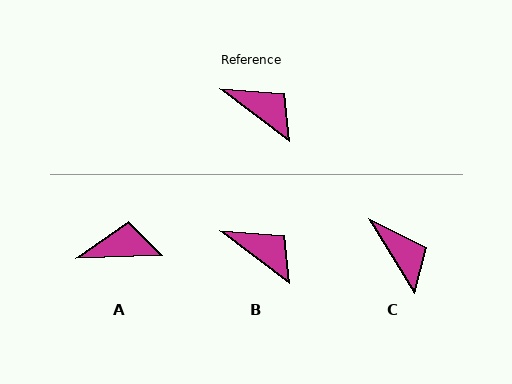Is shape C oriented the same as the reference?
No, it is off by about 21 degrees.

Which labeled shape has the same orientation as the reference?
B.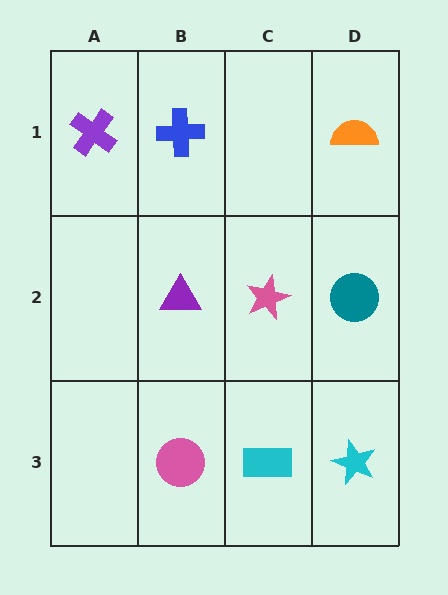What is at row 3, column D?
A cyan star.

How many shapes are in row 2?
3 shapes.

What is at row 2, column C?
A pink star.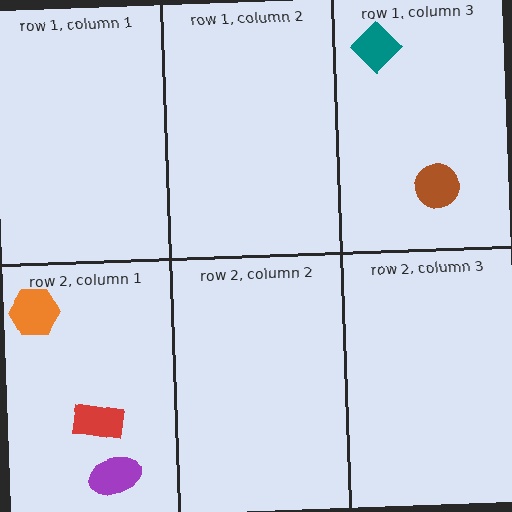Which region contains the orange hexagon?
The row 2, column 1 region.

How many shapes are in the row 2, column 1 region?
3.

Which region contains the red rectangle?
The row 2, column 1 region.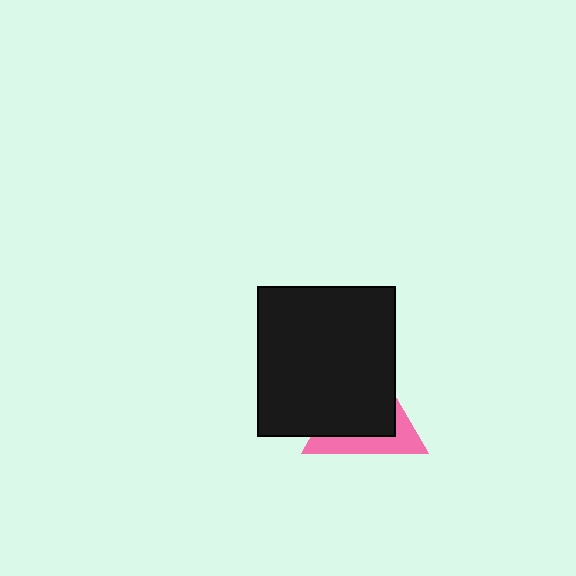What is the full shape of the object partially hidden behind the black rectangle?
The partially hidden object is a pink triangle.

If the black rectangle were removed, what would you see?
You would see the complete pink triangle.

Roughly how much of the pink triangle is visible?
A small part of it is visible (roughly 34%).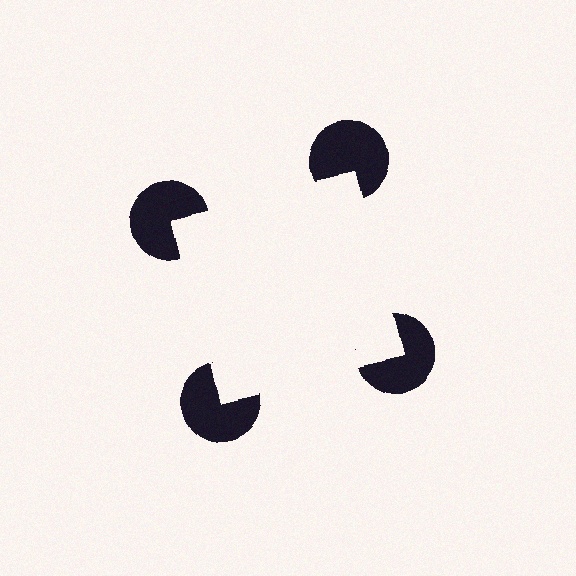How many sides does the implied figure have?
4 sides.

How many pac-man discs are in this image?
There are 4 — one at each vertex of the illusory square.